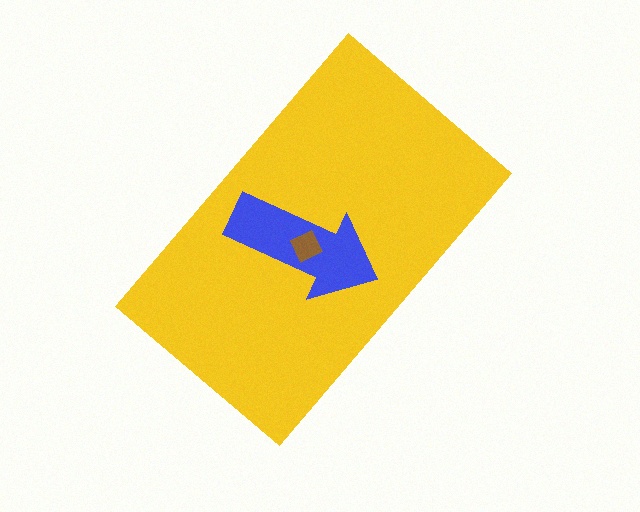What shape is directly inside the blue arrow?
The brown diamond.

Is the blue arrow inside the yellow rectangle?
Yes.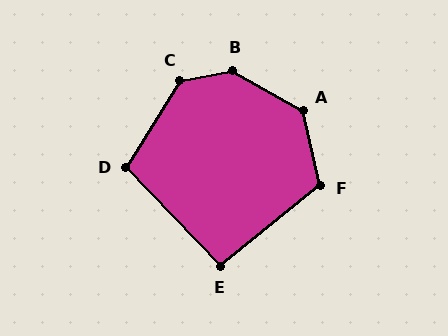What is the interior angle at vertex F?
Approximately 116 degrees (obtuse).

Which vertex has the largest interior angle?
B, at approximately 140 degrees.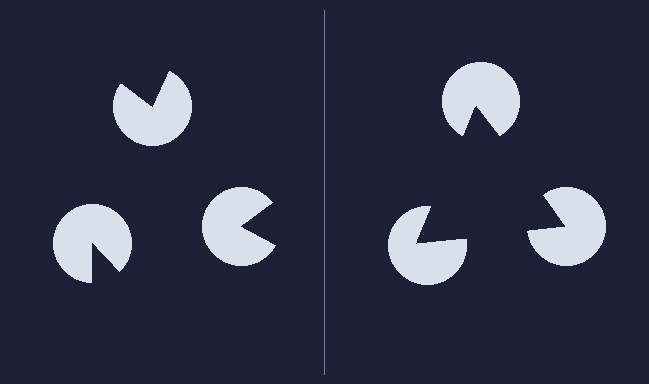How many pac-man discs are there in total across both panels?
6 — 3 on each side.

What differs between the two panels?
The pac-man discs are positioned identically on both sides; only the wedge orientations differ. On the right they align to a triangle; on the left they are misaligned.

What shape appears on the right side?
An illusory triangle.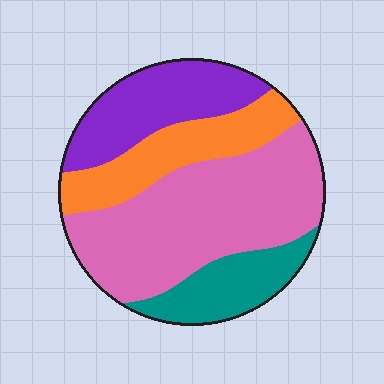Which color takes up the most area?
Pink, at roughly 45%.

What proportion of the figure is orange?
Orange takes up about one fifth (1/5) of the figure.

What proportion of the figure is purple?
Purple takes up about one fifth (1/5) of the figure.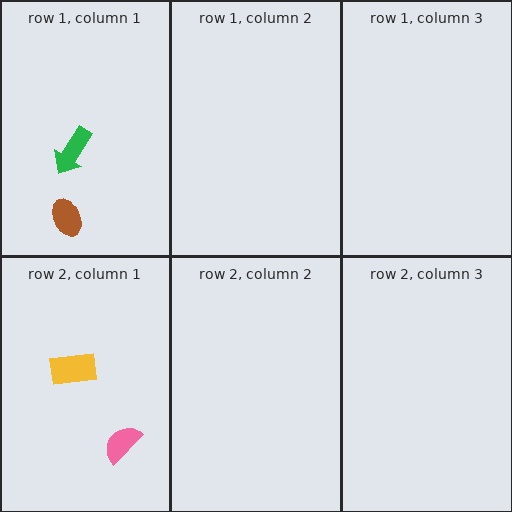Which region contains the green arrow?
The row 1, column 1 region.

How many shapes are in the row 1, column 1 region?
2.